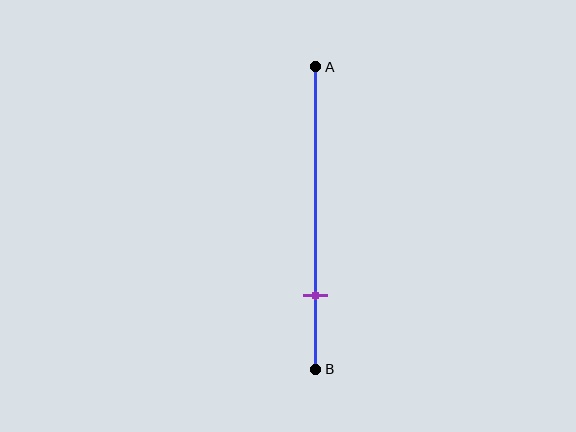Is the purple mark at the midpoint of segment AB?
No, the mark is at about 75% from A, not at the 50% midpoint.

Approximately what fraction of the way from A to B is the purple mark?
The purple mark is approximately 75% of the way from A to B.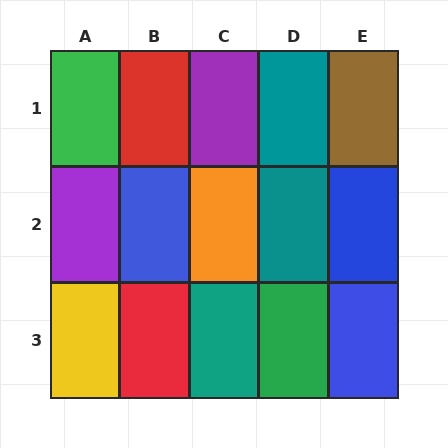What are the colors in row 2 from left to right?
Purple, blue, orange, teal, blue.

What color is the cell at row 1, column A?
Green.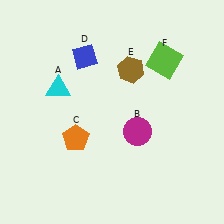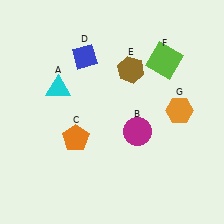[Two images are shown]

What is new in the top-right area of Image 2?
An orange hexagon (G) was added in the top-right area of Image 2.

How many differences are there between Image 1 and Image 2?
There is 1 difference between the two images.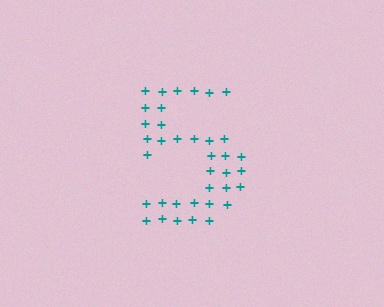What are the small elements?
The small elements are plus signs.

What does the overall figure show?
The overall figure shows the digit 5.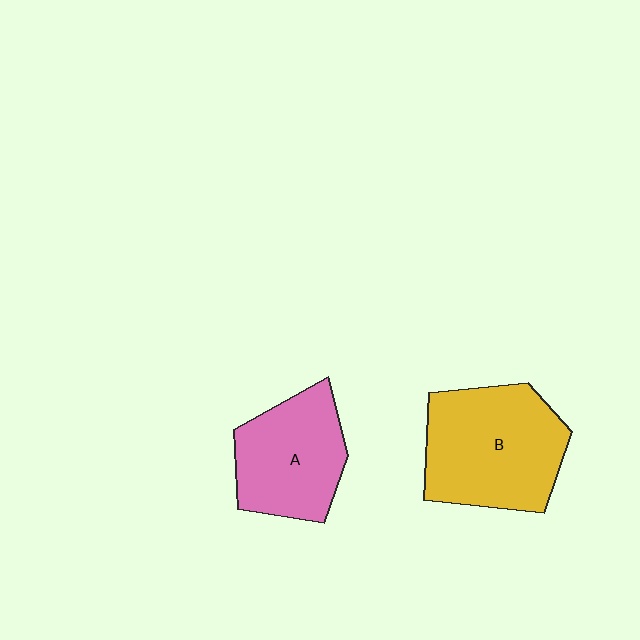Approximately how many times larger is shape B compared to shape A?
Approximately 1.3 times.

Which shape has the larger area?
Shape B (yellow).